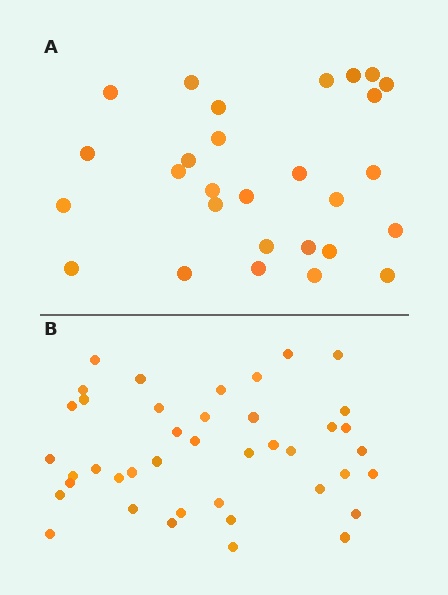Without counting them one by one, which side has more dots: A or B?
Region B (the bottom region) has more dots.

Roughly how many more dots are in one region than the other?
Region B has approximately 15 more dots than region A.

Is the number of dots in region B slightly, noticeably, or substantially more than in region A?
Region B has substantially more. The ratio is roughly 1.5 to 1.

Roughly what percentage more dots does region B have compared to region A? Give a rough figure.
About 45% more.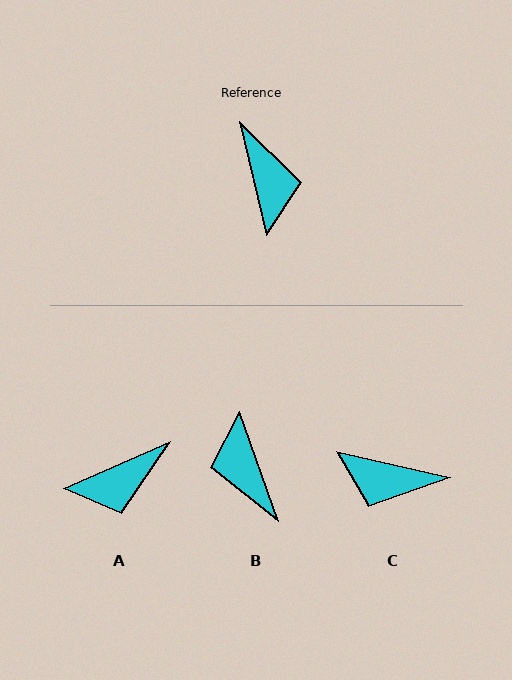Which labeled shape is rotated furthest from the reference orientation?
B, about 174 degrees away.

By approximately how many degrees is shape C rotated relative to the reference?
Approximately 116 degrees clockwise.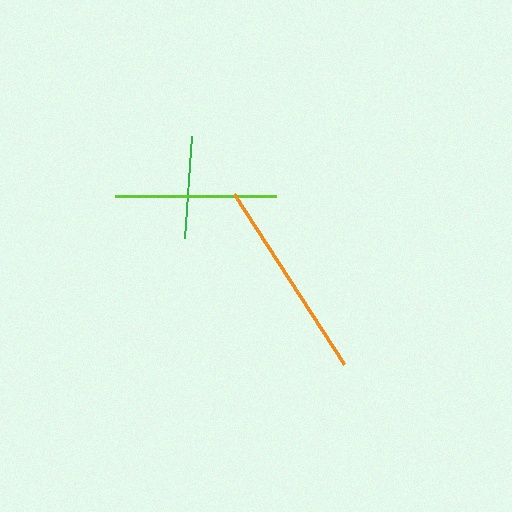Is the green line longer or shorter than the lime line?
The lime line is longer than the green line.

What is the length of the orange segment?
The orange segment is approximately 204 pixels long.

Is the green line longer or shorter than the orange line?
The orange line is longer than the green line.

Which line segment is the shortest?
The green line is the shortest at approximately 103 pixels.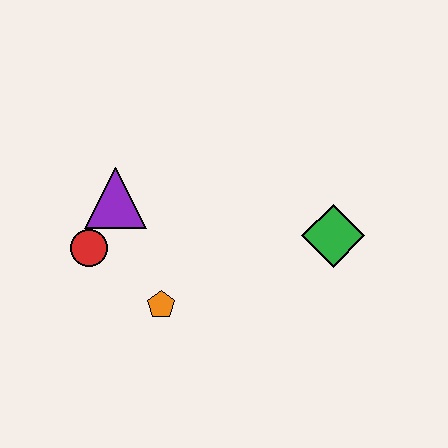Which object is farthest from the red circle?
The green diamond is farthest from the red circle.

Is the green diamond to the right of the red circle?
Yes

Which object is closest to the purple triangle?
The red circle is closest to the purple triangle.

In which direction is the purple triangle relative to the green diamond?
The purple triangle is to the left of the green diamond.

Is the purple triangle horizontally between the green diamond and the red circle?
Yes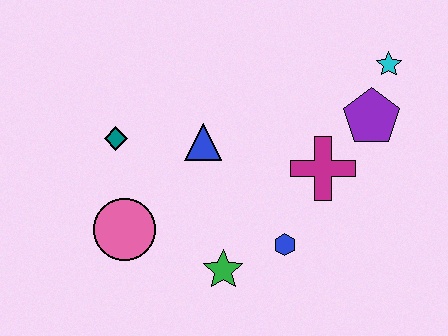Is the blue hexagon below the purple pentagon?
Yes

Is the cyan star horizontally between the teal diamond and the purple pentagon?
No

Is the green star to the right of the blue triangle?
Yes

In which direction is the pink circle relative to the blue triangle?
The pink circle is below the blue triangle.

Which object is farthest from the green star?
The cyan star is farthest from the green star.